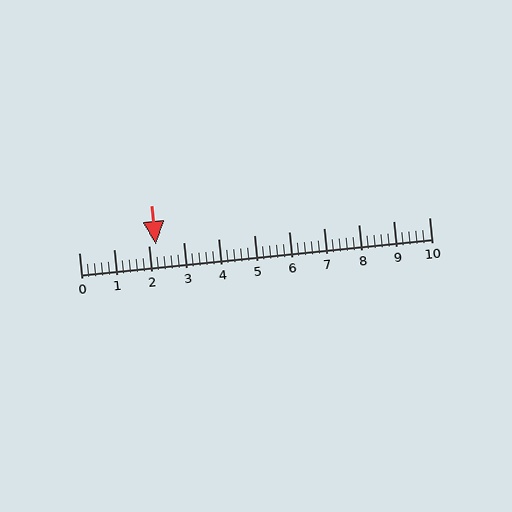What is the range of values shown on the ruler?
The ruler shows values from 0 to 10.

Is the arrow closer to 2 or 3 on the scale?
The arrow is closer to 2.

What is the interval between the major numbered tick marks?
The major tick marks are spaced 1 units apart.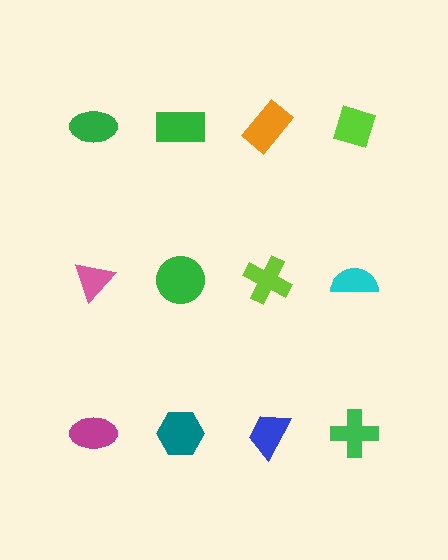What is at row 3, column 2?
A teal hexagon.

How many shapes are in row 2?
4 shapes.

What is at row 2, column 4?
A cyan semicircle.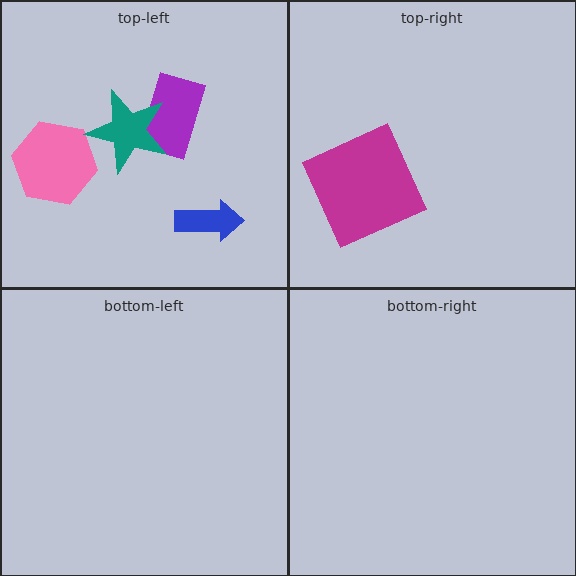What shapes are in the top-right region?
The magenta square.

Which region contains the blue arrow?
The top-left region.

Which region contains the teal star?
The top-left region.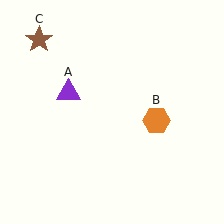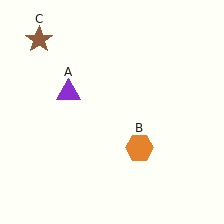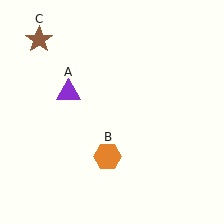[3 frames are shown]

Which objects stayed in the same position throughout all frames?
Purple triangle (object A) and brown star (object C) remained stationary.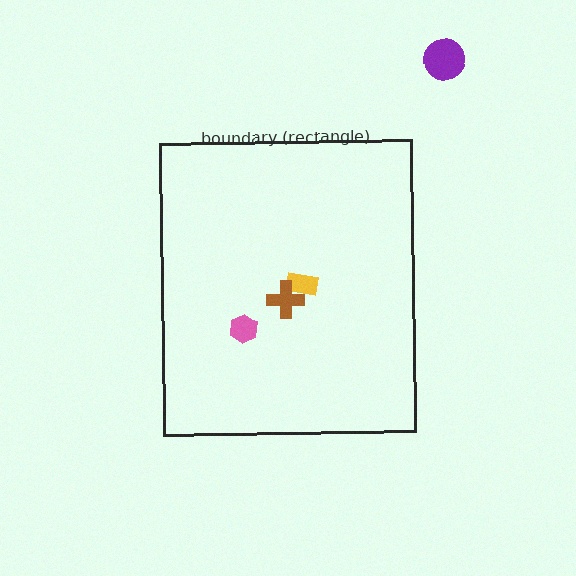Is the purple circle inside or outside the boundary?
Outside.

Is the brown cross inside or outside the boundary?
Inside.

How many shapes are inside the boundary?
3 inside, 1 outside.